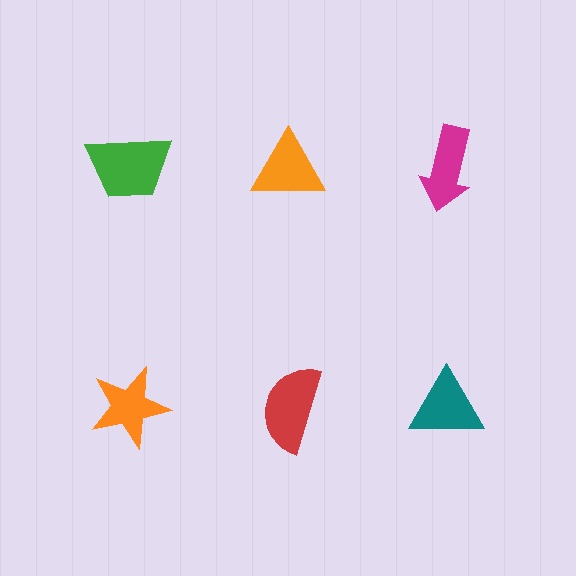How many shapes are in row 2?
3 shapes.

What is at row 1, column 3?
A magenta arrow.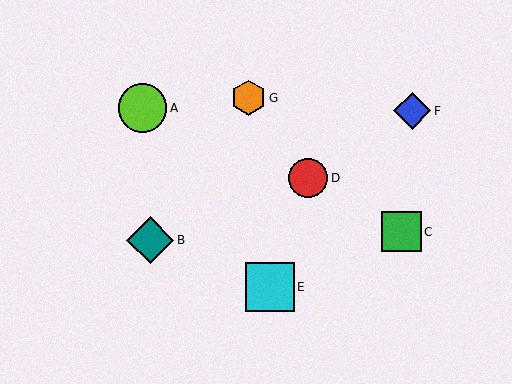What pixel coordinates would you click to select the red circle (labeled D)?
Click at (308, 178) to select the red circle D.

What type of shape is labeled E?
Shape E is a cyan square.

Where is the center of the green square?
The center of the green square is at (401, 232).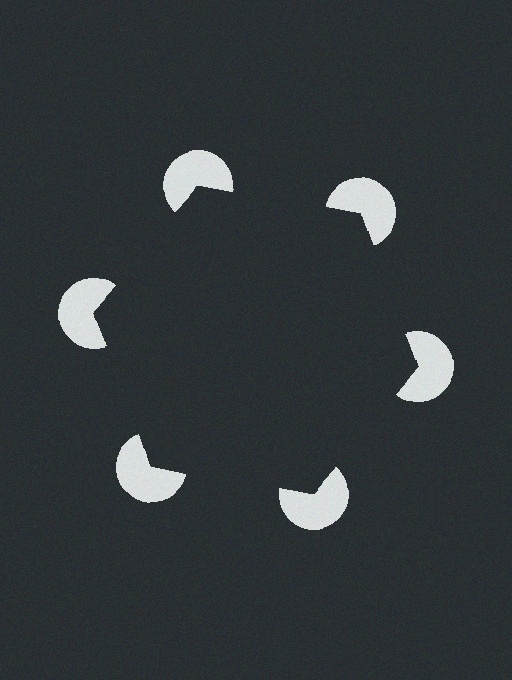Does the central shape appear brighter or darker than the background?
It typically appears slightly darker than the background, even though no actual brightness change is drawn.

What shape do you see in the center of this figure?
An illusory hexagon — its edges are inferred from the aligned wedge cuts in the pac-man discs, not physically drawn.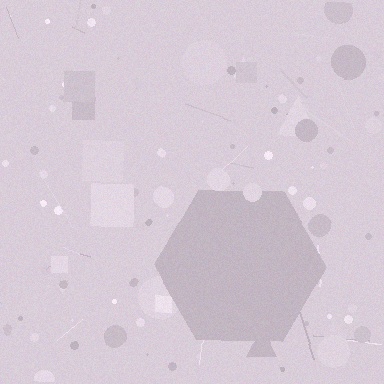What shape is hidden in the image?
A hexagon is hidden in the image.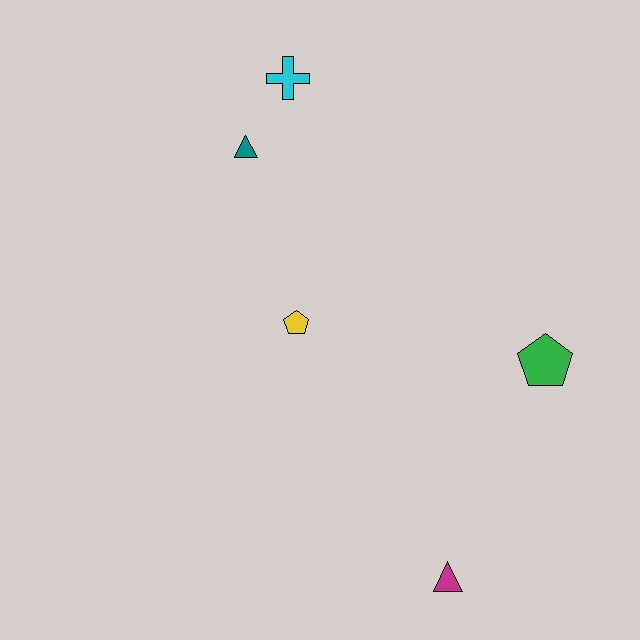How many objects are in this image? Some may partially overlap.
There are 5 objects.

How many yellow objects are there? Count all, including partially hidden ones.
There is 1 yellow object.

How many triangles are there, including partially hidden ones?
There are 2 triangles.